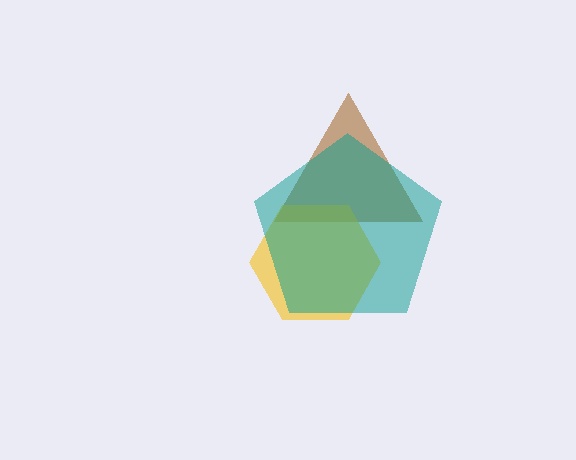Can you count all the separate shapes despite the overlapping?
Yes, there are 3 separate shapes.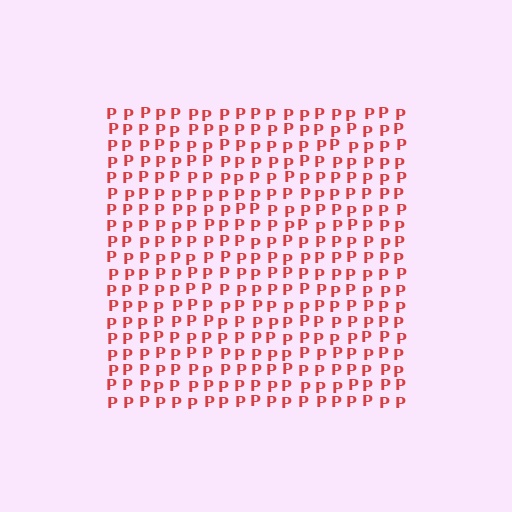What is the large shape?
The large shape is a square.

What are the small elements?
The small elements are letter P's.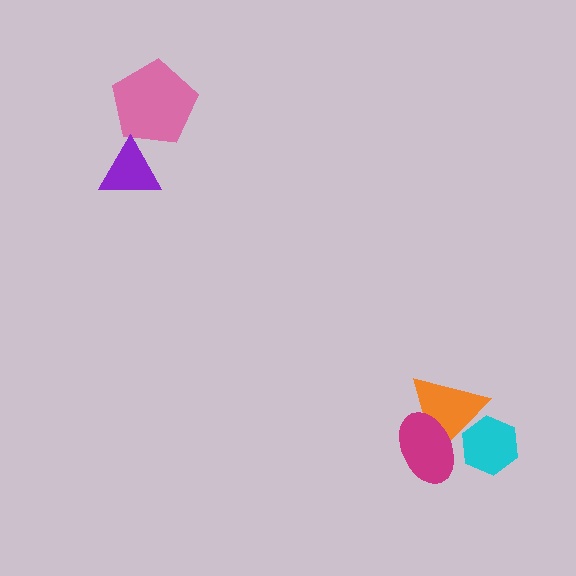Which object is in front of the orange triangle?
The magenta ellipse is in front of the orange triangle.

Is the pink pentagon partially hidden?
Yes, it is partially covered by another shape.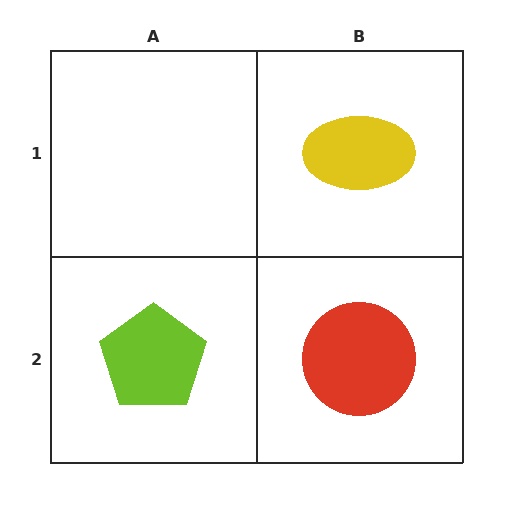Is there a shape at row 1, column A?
No, that cell is empty.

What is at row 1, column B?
A yellow ellipse.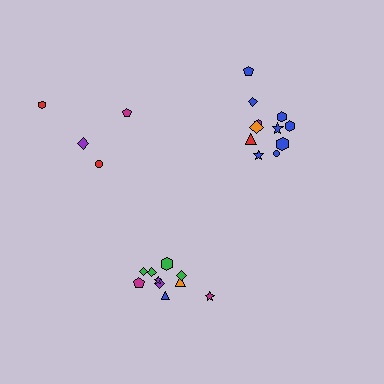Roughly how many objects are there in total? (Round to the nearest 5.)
Roughly 25 objects in total.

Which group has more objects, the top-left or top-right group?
The top-right group.